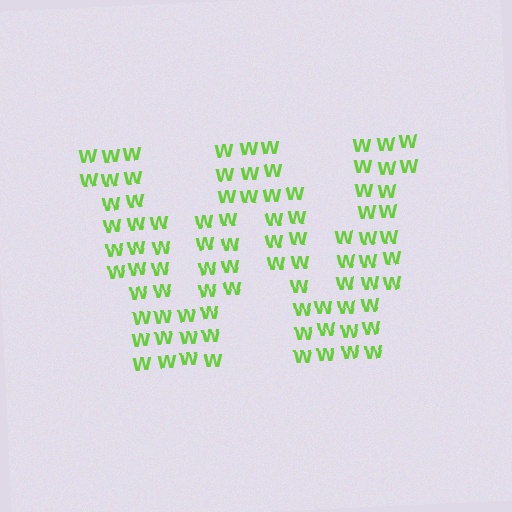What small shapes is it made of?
It is made of small letter W's.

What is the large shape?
The large shape is the letter W.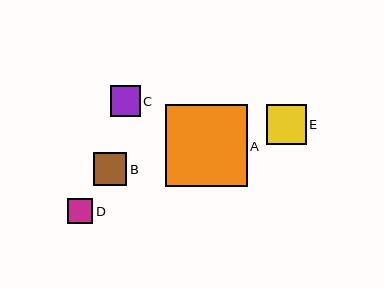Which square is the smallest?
Square D is the smallest with a size of approximately 25 pixels.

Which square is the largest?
Square A is the largest with a size of approximately 82 pixels.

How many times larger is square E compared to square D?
Square E is approximately 1.6 times the size of square D.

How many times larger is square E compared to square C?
Square E is approximately 1.3 times the size of square C.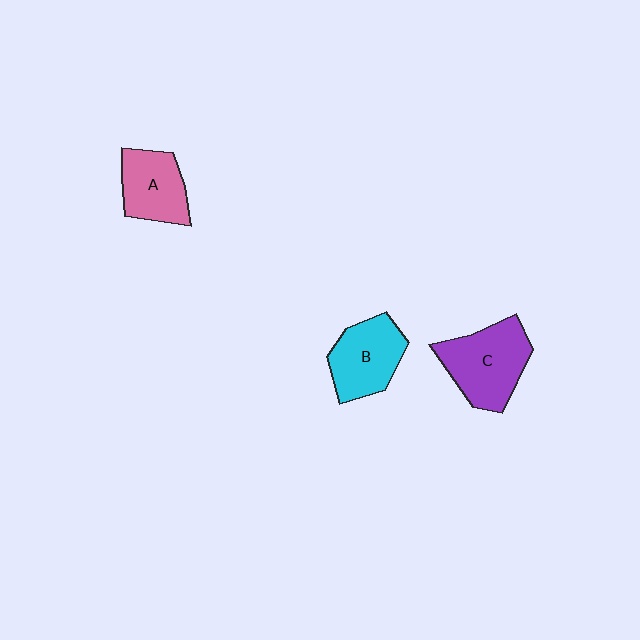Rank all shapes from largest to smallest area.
From largest to smallest: C (purple), B (cyan), A (pink).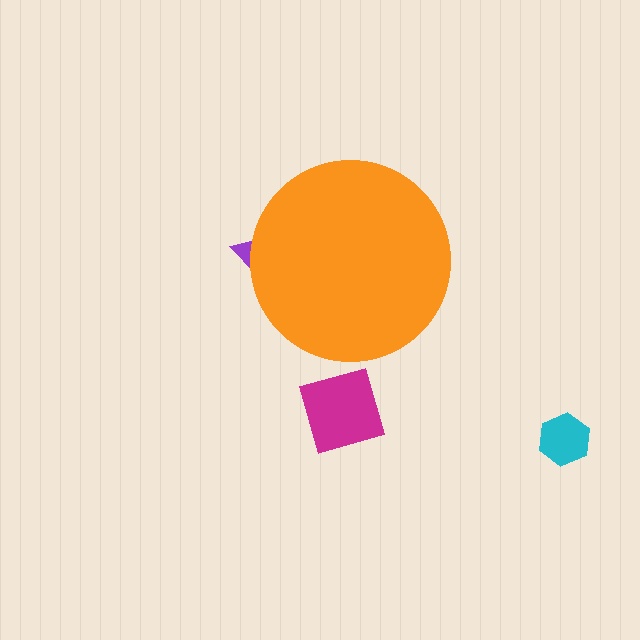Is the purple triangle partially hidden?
Yes, the purple triangle is partially hidden behind the orange circle.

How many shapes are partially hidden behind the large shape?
1 shape is partially hidden.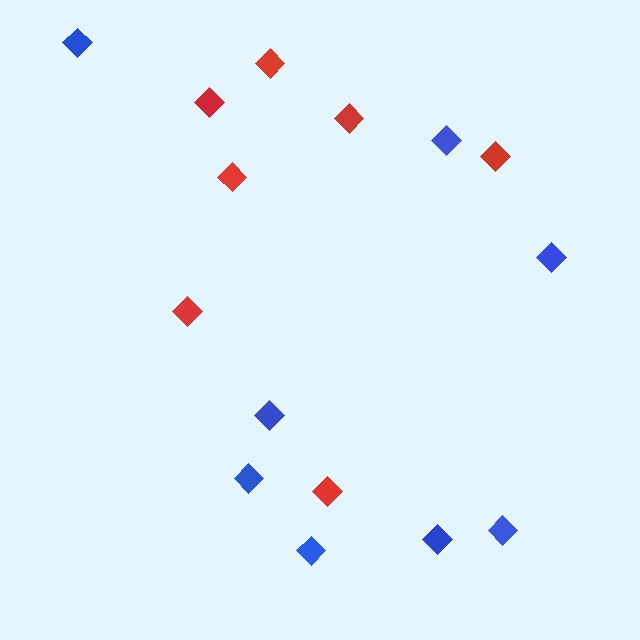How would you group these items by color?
There are 2 groups: one group of blue diamonds (8) and one group of red diamonds (7).